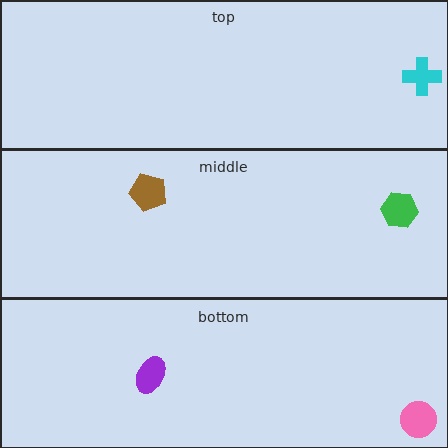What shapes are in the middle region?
The brown pentagon, the green hexagon.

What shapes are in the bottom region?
The purple ellipse, the pink circle.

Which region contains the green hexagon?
The middle region.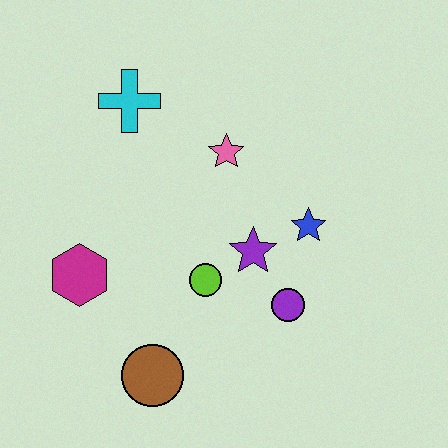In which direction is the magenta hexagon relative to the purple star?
The magenta hexagon is to the left of the purple star.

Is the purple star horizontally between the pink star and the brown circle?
No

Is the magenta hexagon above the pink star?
No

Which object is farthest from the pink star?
The brown circle is farthest from the pink star.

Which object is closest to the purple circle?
The purple star is closest to the purple circle.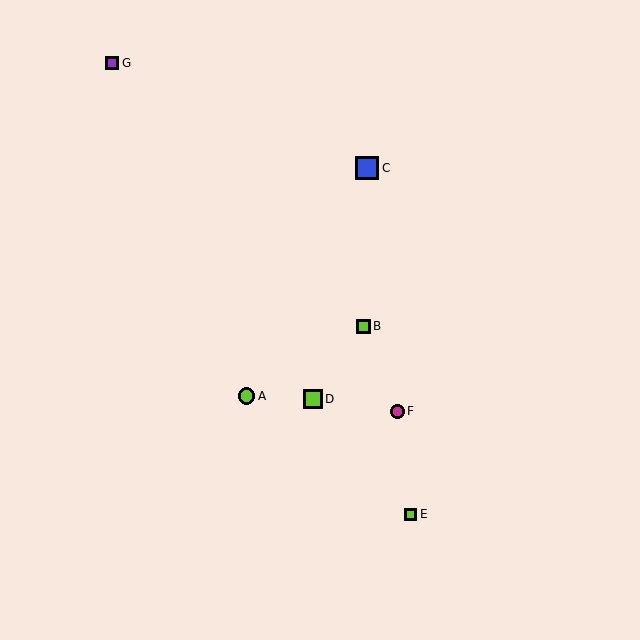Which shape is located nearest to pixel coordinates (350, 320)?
The lime square (labeled B) at (363, 326) is nearest to that location.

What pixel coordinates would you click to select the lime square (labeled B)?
Click at (363, 326) to select the lime square B.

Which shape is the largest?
The blue square (labeled C) is the largest.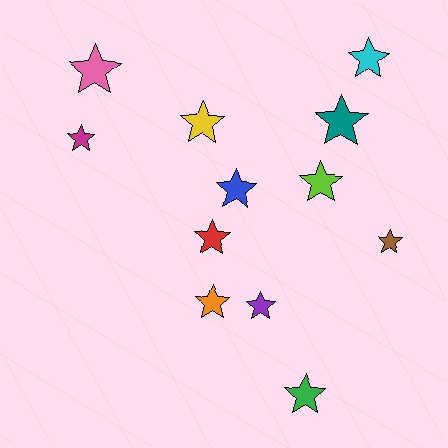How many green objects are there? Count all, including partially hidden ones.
There is 1 green object.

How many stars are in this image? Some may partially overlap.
There are 12 stars.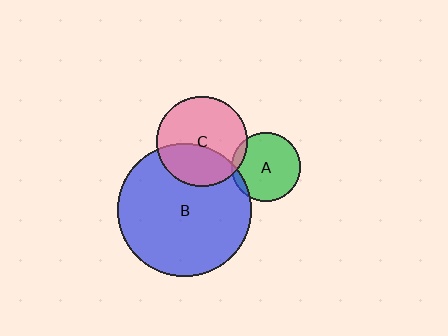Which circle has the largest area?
Circle B (blue).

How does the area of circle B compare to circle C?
Approximately 2.2 times.